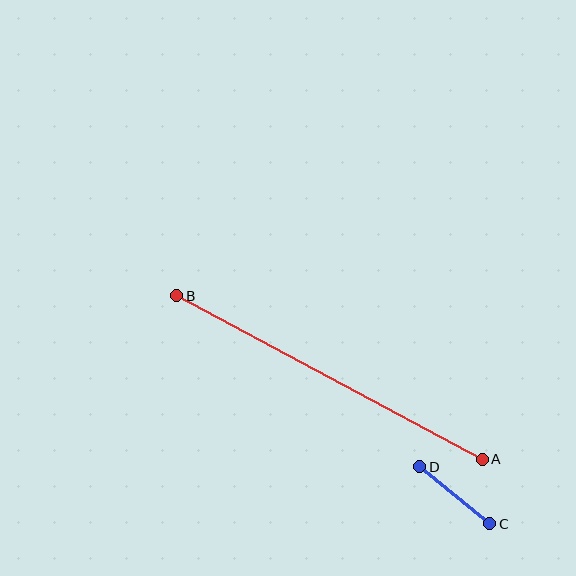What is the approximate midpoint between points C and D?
The midpoint is at approximately (455, 495) pixels.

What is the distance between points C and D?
The distance is approximately 90 pixels.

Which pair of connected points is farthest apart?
Points A and B are farthest apart.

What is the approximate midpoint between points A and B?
The midpoint is at approximately (329, 377) pixels.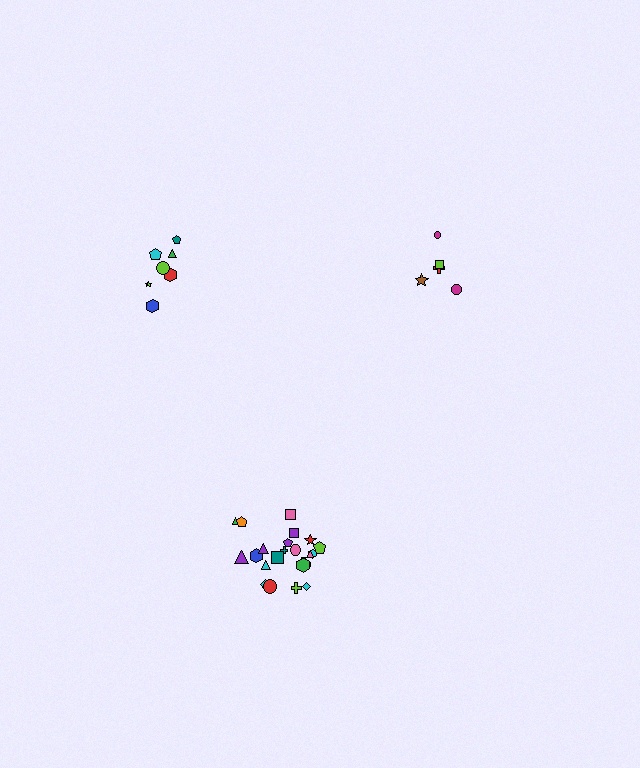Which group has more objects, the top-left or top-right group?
The top-left group.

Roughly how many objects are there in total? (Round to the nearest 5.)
Roughly 35 objects in total.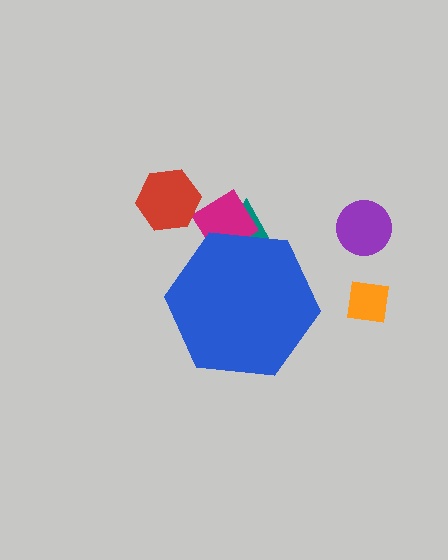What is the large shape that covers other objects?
A blue hexagon.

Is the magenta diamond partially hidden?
Yes, the magenta diamond is partially hidden behind the blue hexagon.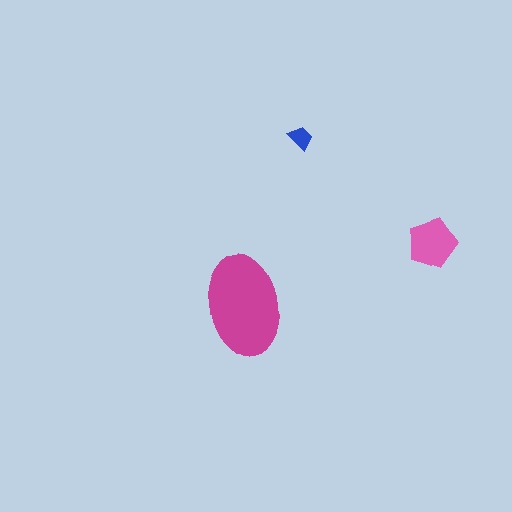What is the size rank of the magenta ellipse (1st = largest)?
1st.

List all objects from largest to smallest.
The magenta ellipse, the pink pentagon, the blue trapezoid.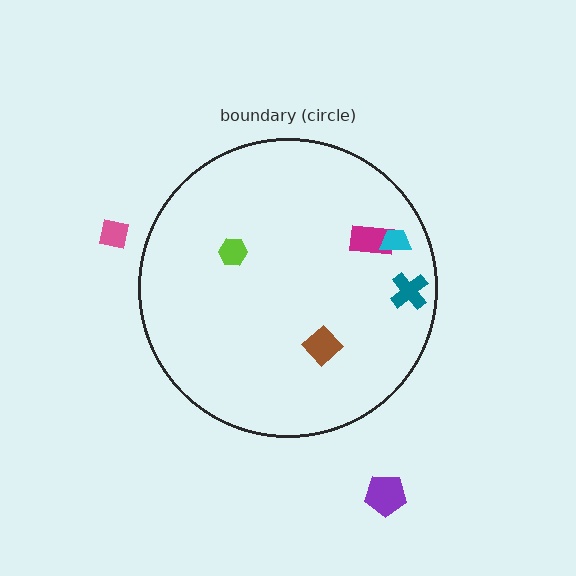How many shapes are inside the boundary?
5 inside, 2 outside.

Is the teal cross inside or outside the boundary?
Inside.